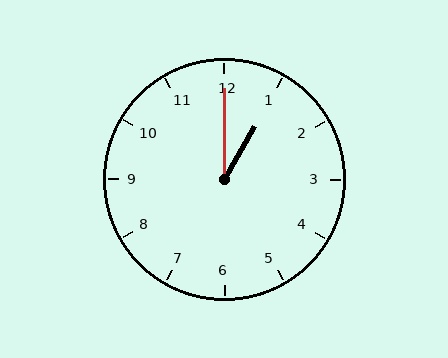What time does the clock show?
1:00.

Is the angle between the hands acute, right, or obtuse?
It is acute.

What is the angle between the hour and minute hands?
Approximately 30 degrees.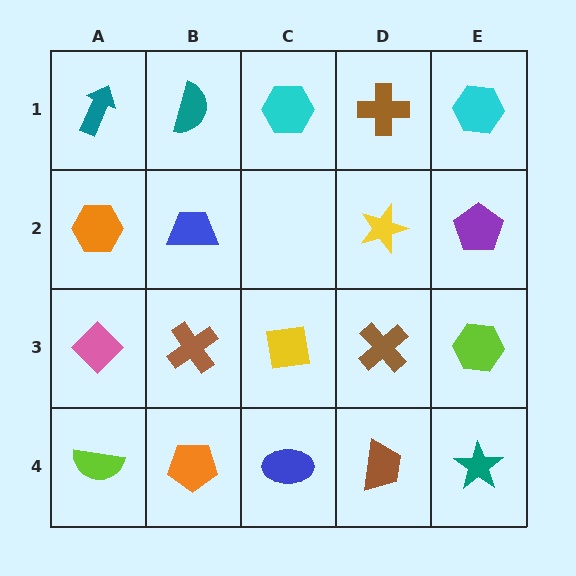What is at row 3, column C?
A yellow square.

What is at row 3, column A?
A pink diamond.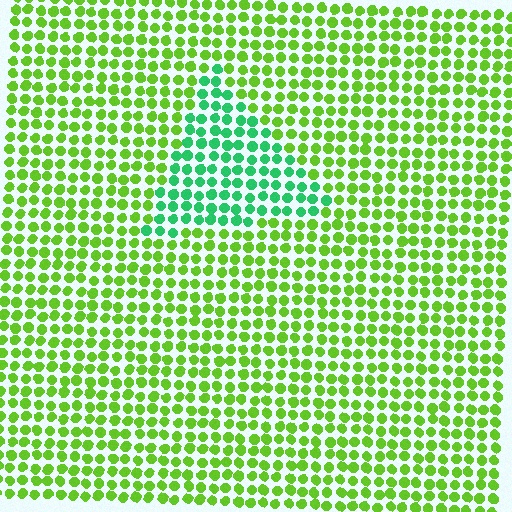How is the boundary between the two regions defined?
The boundary is defined purely by a slight shift in hue (about 46 degrees). Spacing, size, and orientation are identical on both sides.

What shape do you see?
I see a triangle.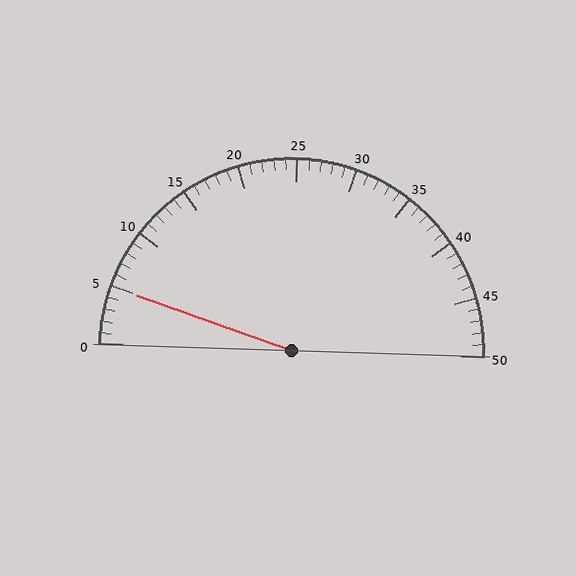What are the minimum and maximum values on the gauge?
The gauge ranges from 0 to 50.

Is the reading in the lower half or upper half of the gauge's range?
The reading is in the lower half of the range (0 to 50).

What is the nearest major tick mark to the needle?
The nearest major tick mark is 5.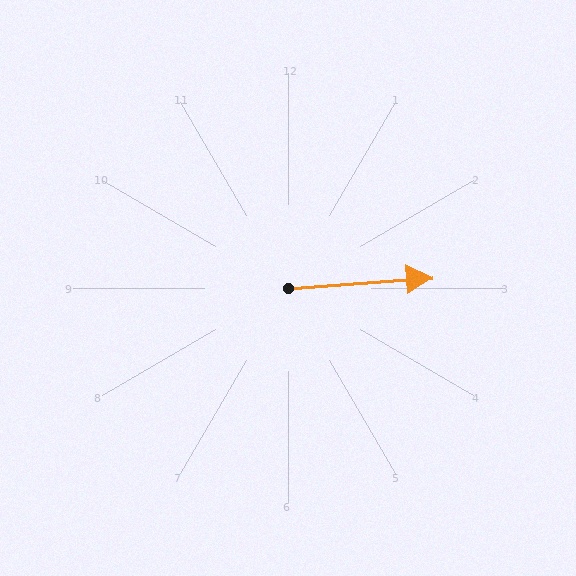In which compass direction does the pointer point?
East.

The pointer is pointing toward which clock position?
Roughly 3 o'clock.